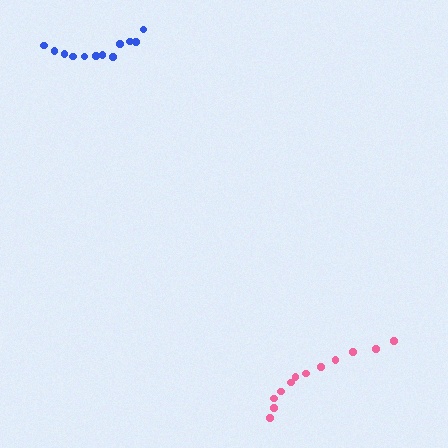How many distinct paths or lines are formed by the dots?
There are 2 distinct paths.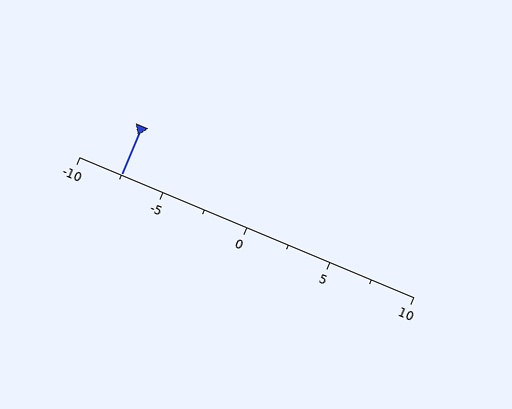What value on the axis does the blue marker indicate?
The marker indicates approximately -7.5.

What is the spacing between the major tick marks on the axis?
The major ticks are spaced 5 apart.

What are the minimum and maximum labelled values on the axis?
The axis runs from -10 to 10.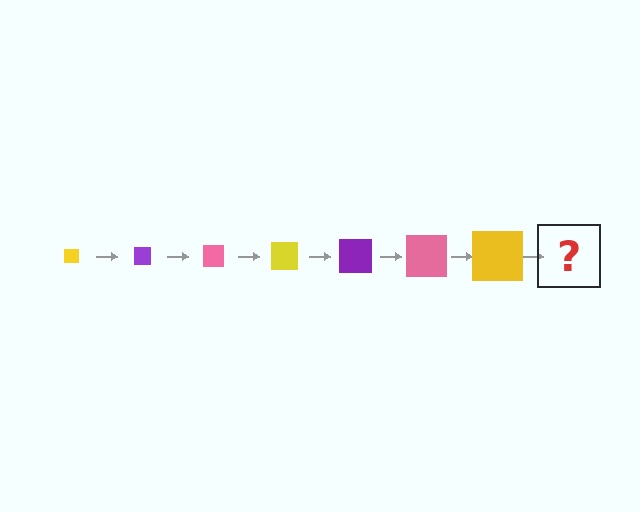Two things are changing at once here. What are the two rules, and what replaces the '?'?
The two rules are that the square grows larger each step and the color cycles through yellow, purple, and pink. The '?' should be a purple square, larger than the previous one.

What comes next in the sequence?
The next element should be a purple square, larger than the previous one.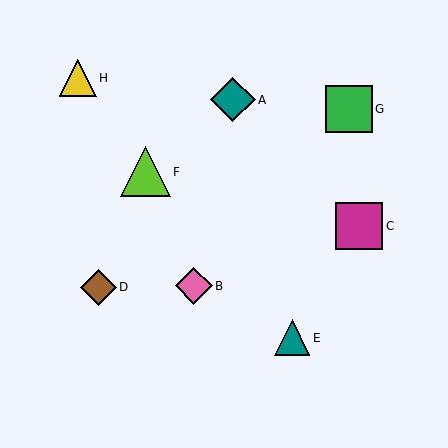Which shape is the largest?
The lime triangle (labeled F) is the largest.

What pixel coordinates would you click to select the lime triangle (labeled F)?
Click at (145, 172) to select the lime triangle F.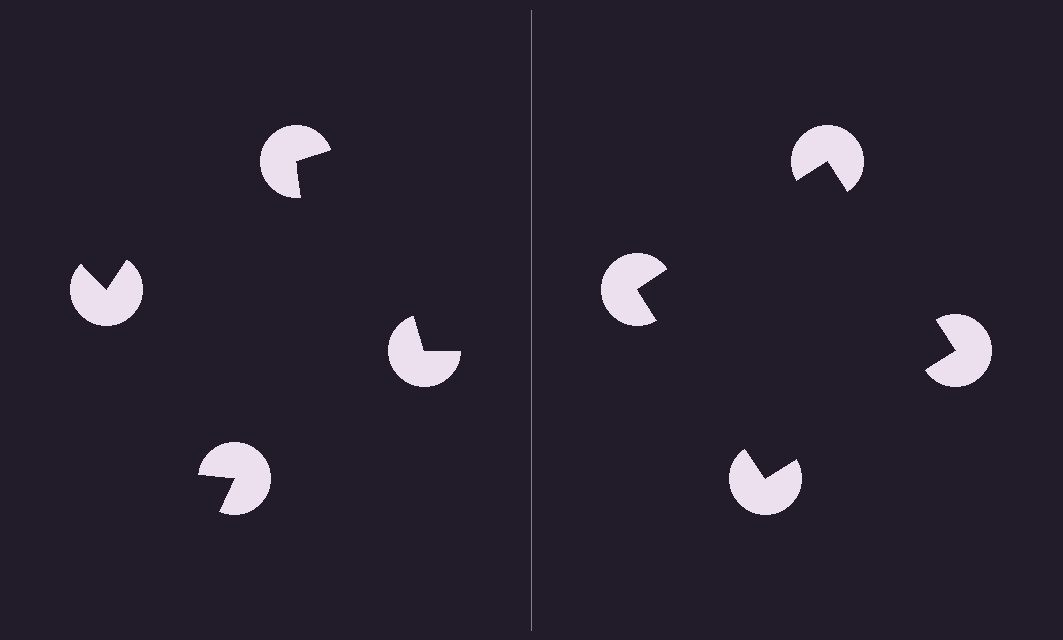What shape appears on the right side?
An illusory square.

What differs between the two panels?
The pac-man discs are positioned identically on both sides; only the wedge orientations differ. On the right they align to a square; on the left they are misaligned.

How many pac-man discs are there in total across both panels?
8 — 4 on each side.